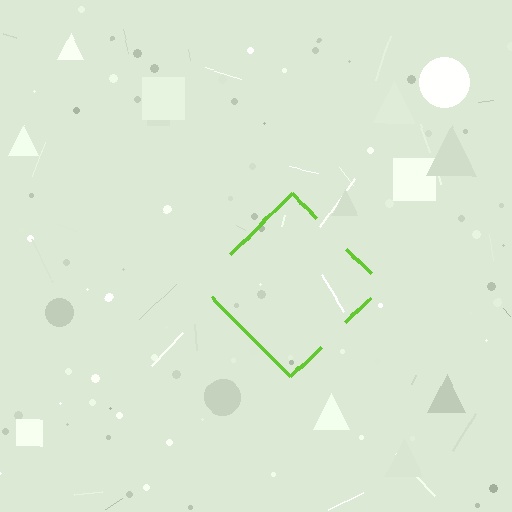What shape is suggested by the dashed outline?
The dashed outline suggests a diamond.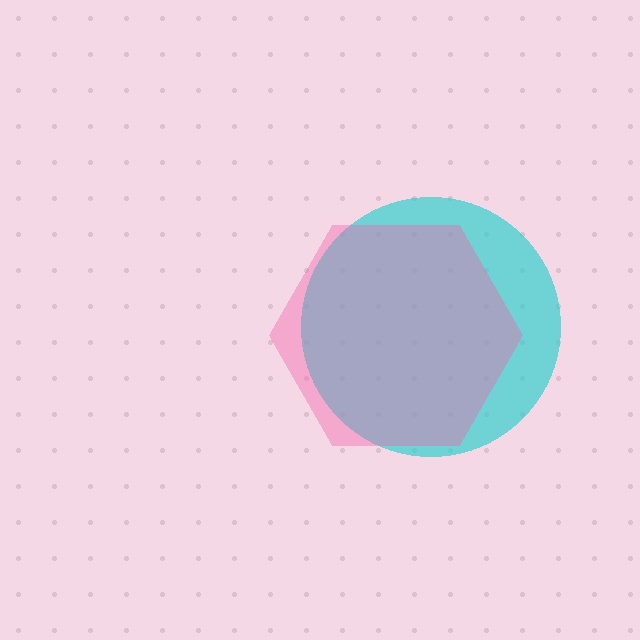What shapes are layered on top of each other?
The layered shapes are: a cyan circle, a pink hexagon.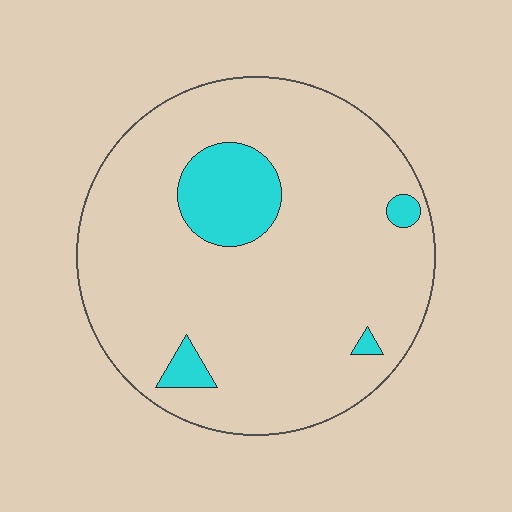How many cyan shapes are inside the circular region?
4.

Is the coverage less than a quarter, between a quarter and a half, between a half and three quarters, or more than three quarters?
Less than a quarter.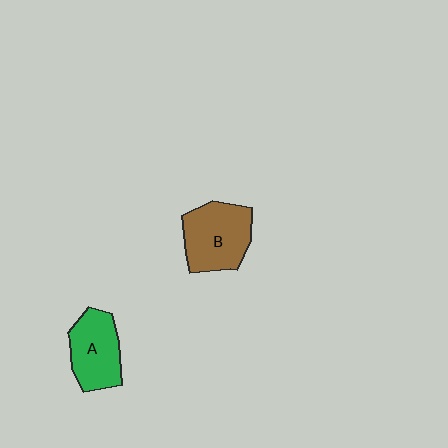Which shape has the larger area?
Shape B (brown).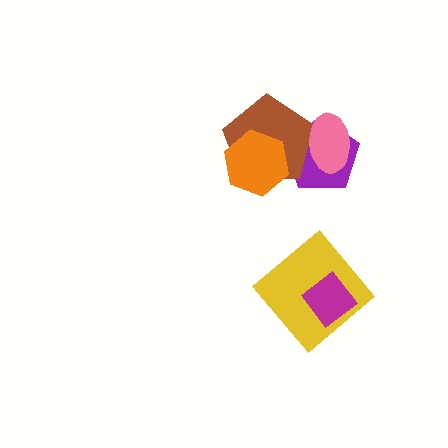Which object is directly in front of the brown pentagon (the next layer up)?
The orange hexagon is directly in front of the brown pentagon.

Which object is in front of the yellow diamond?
The magenta diamond is in front of the yellow diamond.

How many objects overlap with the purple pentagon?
3 objects overlap with the purple pentagon.